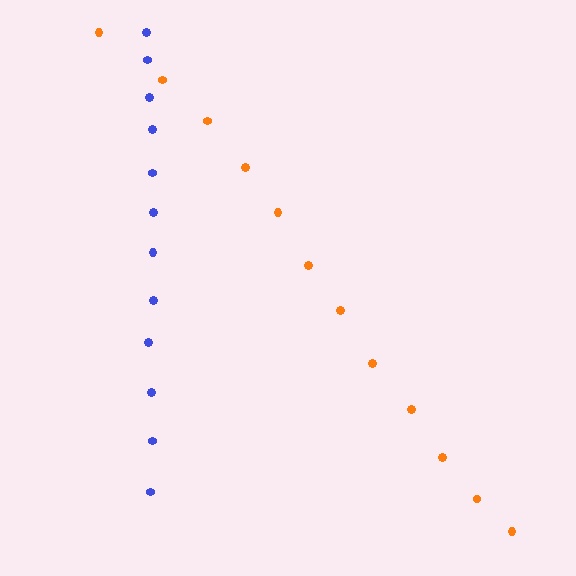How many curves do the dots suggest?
There are 2 distinct paths.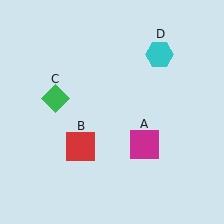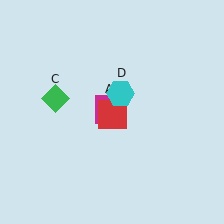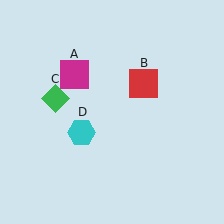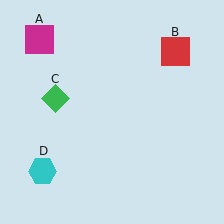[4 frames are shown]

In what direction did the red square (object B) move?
The red square (object B) moved up and to the right.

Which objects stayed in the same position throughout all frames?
Green diamond (object C) remained stationary.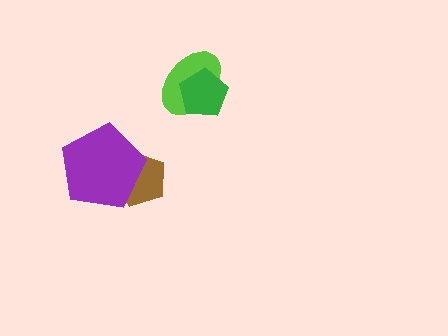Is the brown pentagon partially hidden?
Yes, it is partially covered by another shape.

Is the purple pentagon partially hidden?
No, no other shape covers it.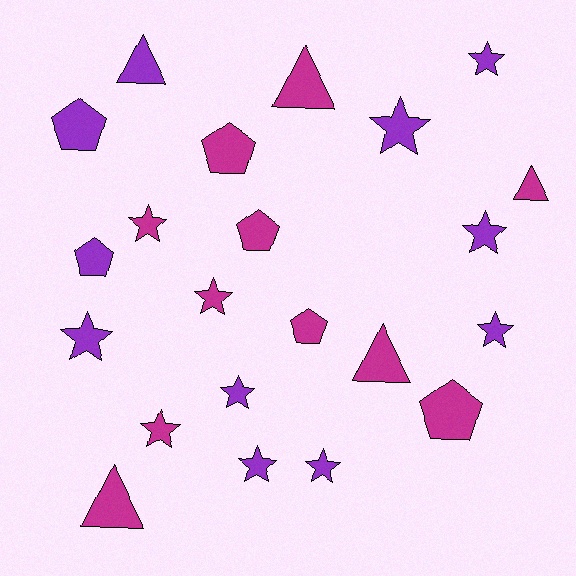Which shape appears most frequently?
Star, with 11 objects.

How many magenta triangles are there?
There are 4 magenta triangles.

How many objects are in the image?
There are 22 objects.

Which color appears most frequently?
Purple, with 11 objects.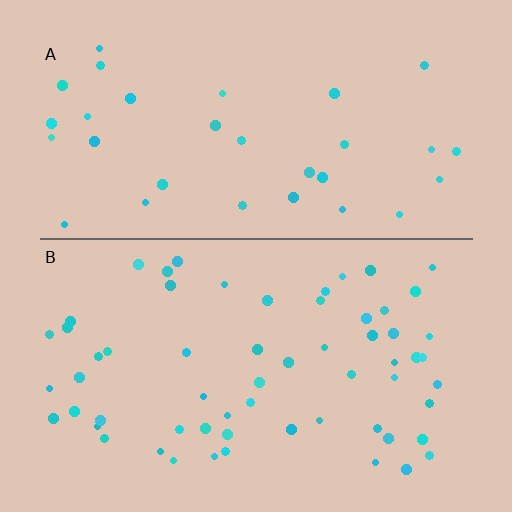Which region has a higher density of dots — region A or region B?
B (the bottom).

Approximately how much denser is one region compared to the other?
Approximately 1.8× — region B over region A.